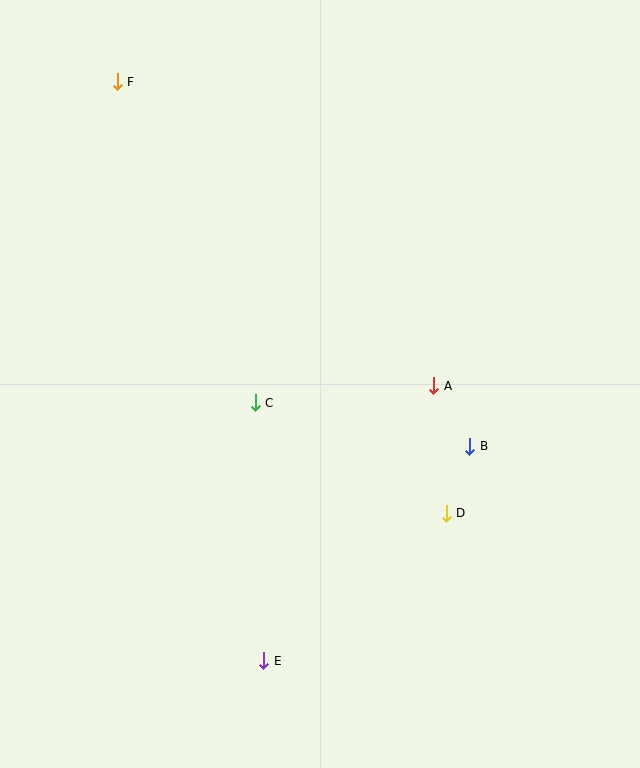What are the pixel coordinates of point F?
Point F is at (117, 82).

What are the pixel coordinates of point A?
Point A is at (434, 386).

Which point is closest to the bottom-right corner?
Point D is closest to the bottom-right corner.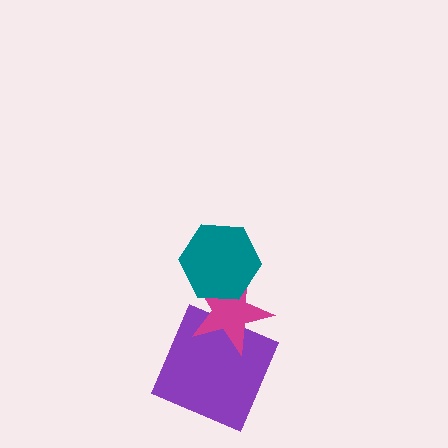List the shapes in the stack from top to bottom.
From top to bottom: the teal hexagon, the magenta star, the purple square.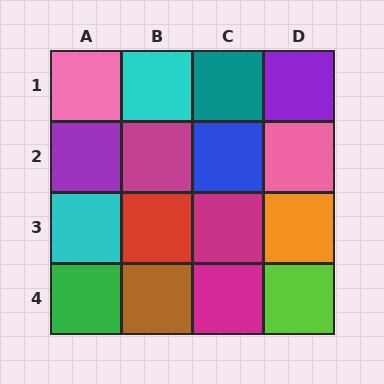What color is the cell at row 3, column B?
Red.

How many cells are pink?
2 cells are pink.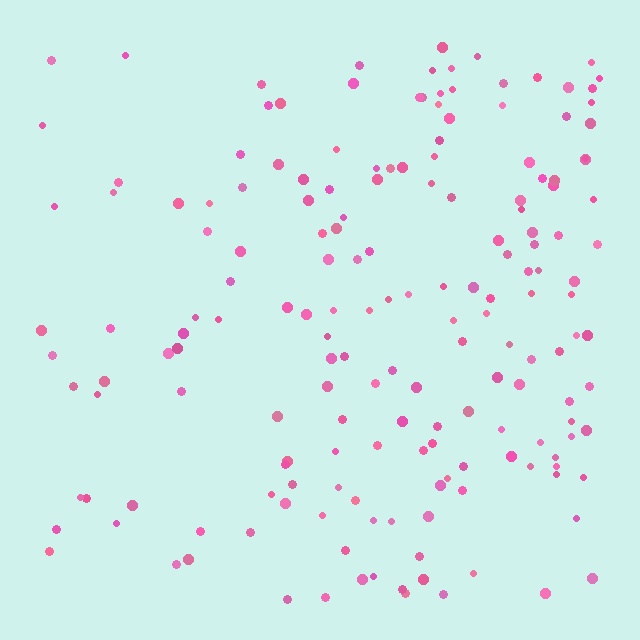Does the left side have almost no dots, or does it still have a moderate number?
Still a moderate number, just noticeably fewer than the right.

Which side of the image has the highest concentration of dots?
The right.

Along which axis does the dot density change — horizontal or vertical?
Horizontal.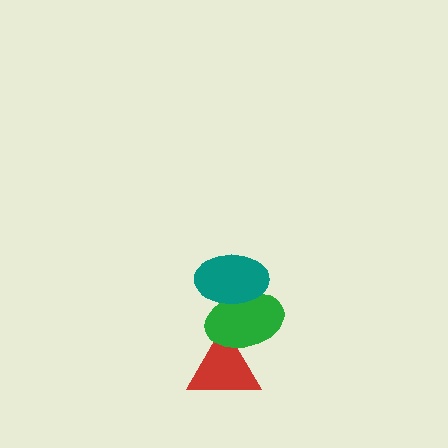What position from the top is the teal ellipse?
The teal ellipse is 1st from the top.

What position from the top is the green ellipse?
The green ellipse is 2nd from the top.